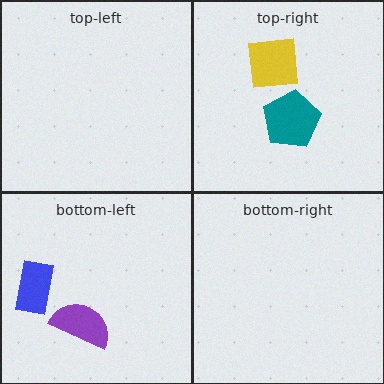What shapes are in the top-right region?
The teal pentagon, the yellow square.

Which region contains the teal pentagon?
The top-right region.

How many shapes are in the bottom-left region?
2.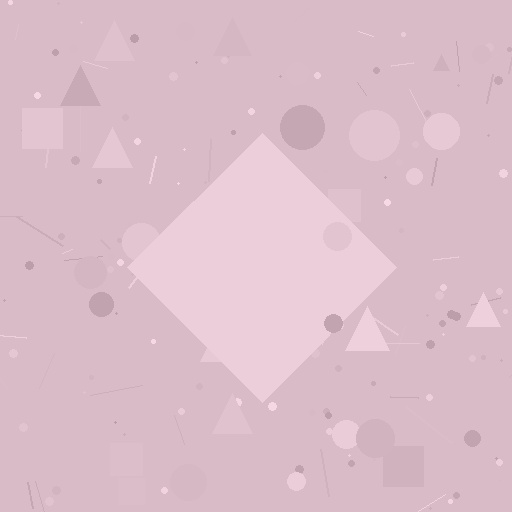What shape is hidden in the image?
A diamond is hidden in the image.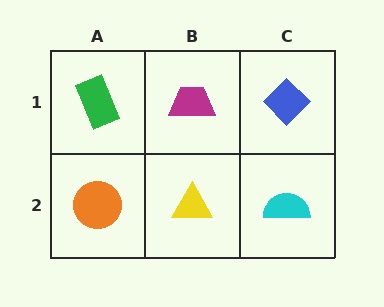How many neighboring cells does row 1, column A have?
2.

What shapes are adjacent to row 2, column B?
A magenta trapezoid (row 1, column B), an orange circle (row 2, column A), a cyan semicircle (row 2, column C).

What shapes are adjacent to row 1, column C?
A cyan semicircle (row 2, column C), a magenta trapezoid (row 1, column B).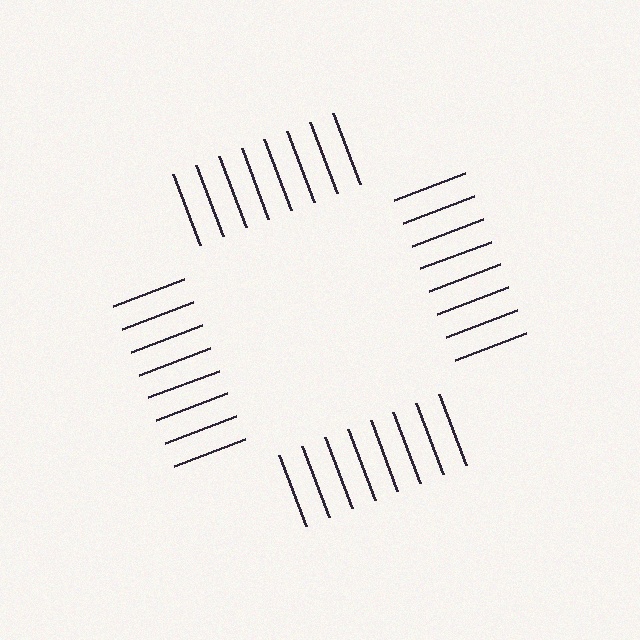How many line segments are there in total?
32 — 8 along each of the 4 edges.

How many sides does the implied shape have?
4 sides — the line-ends trace a square.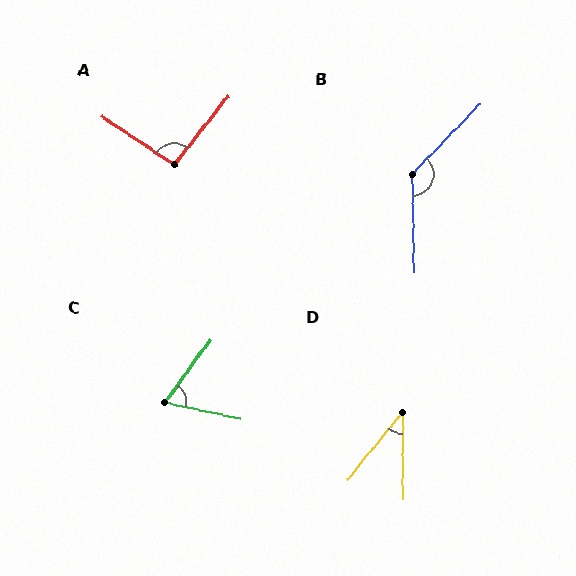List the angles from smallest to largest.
D (39°), C (66°), A (95°), B (134°).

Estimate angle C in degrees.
Approximately 66 degrees.